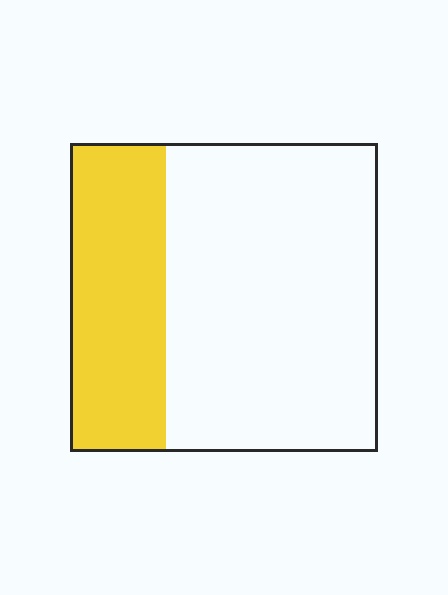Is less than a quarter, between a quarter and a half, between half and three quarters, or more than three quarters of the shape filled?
Between a quarter and a half.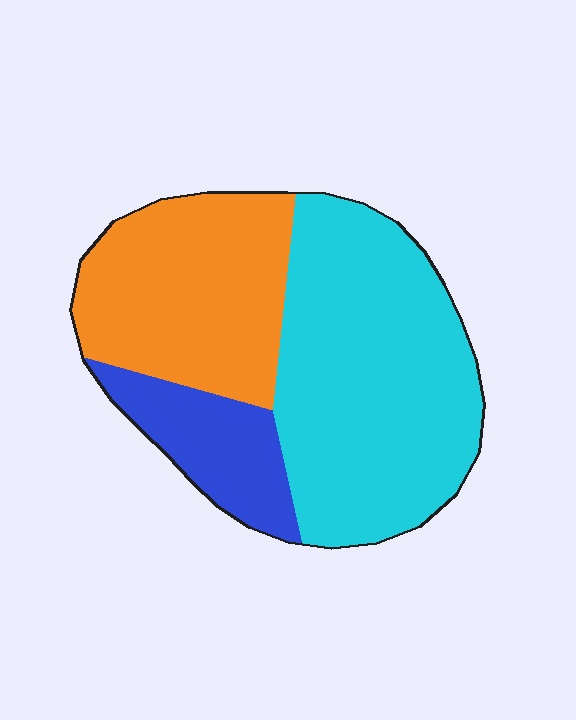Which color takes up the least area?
Blue, at roughly 15%.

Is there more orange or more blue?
Orange.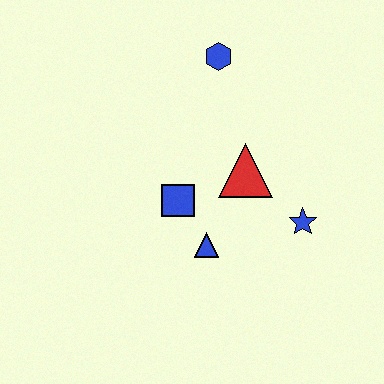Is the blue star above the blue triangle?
Yes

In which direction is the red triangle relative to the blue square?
The red triangle is to the right of the blue square.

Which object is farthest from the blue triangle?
The blue hexagon is farthest from the blue triangle.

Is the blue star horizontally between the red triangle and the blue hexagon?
No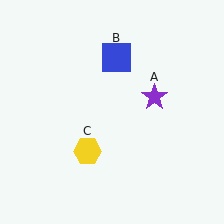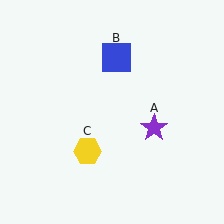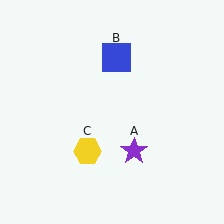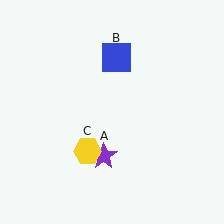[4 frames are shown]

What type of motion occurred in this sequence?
The purple star (object A) rotated clockwise around the center of the scene.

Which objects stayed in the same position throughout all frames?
Blue square (object B) and yellow hexagon (object C) remained stationary.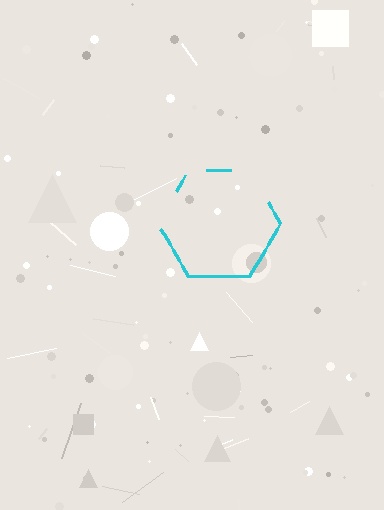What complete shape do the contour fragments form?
The contour fragments form a hexagon.